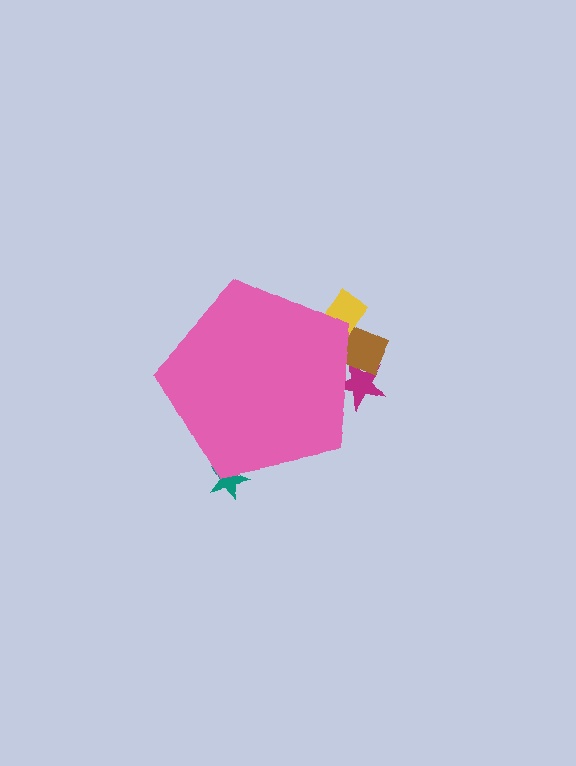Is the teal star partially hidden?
Yes, the teal star is partially hidden behind the pink pentagon.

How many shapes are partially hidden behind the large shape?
4 shapes are partially hidden.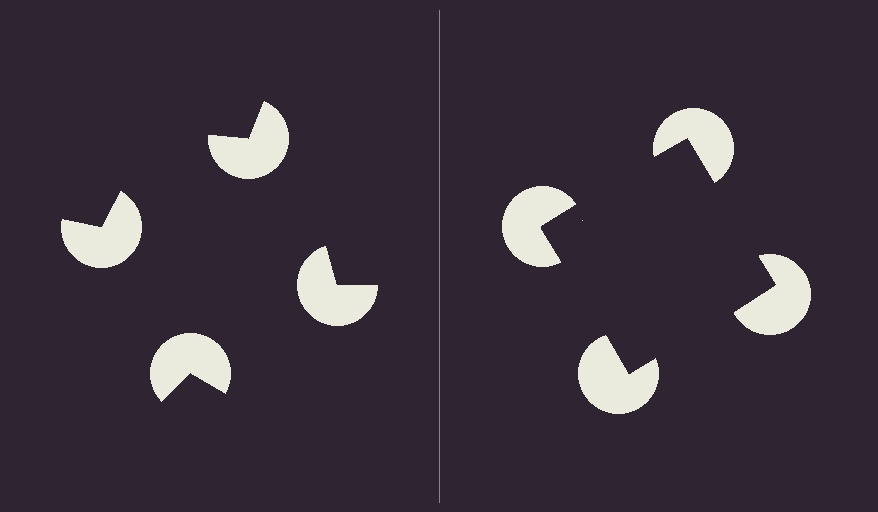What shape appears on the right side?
An illusory square.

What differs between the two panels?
The pac-man discs are positioned identically on both sides; only the wedge orientations differ. On the right they align to a square; on the left they are misaligned.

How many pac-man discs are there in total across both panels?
8 — 4 on each side.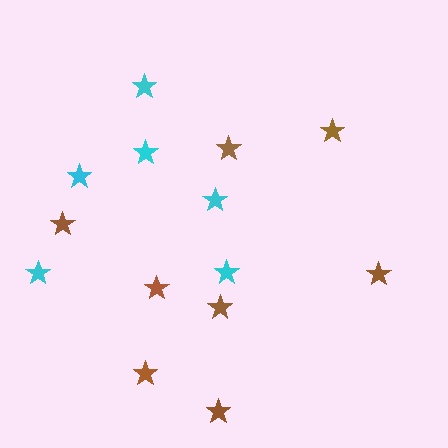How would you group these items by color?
There are 2 groups: one group of cyan stars (6) and one group of brown stars (8).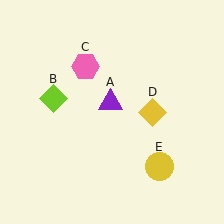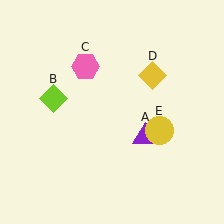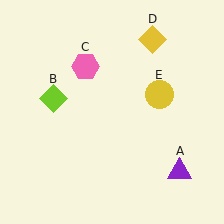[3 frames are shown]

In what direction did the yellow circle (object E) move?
The yellow circle (object E) moved up.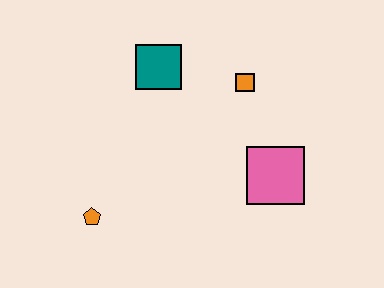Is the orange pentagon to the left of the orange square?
Yes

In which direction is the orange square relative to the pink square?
The orange square is above the pink square.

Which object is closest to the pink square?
The orange square is closest to the pink square.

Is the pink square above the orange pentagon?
Yes